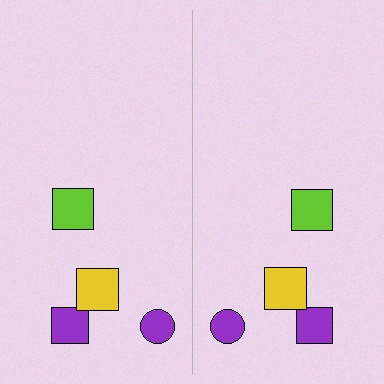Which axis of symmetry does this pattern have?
The pattern has a vertical axis of symmetry running through the center of the image.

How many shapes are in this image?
There are 8 shapes in this image.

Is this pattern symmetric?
Yes, this pattern has bilateral (reflection) symmetry.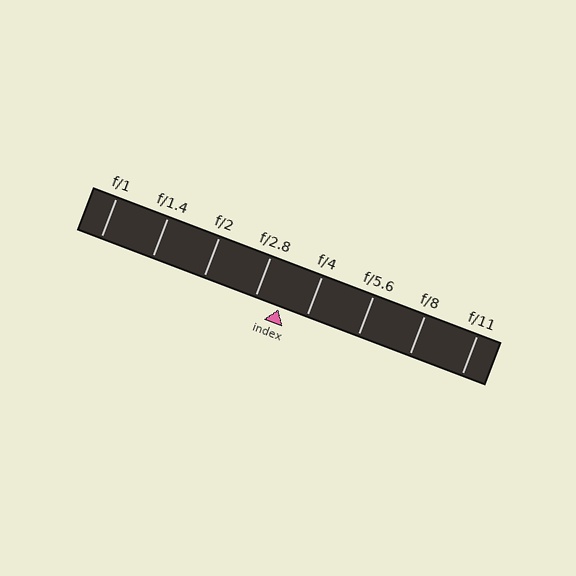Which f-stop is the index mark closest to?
The index mark is closest to f/2.8.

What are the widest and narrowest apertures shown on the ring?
The widest aperture shown is f/1 and the narrowest is f/11.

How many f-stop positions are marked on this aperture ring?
There are 8 f-stop positions marked.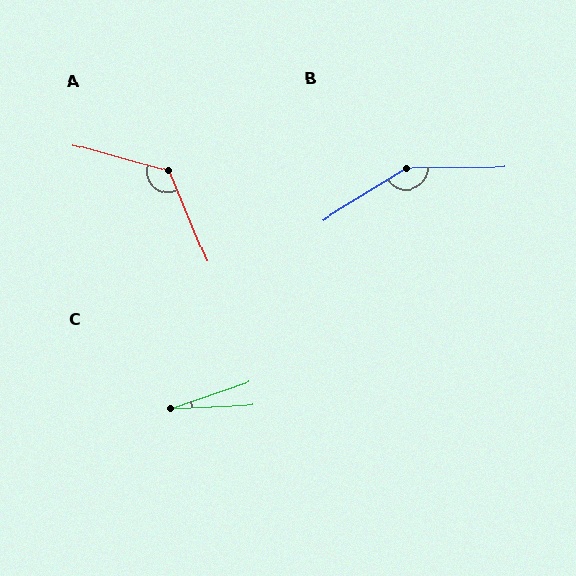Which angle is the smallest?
C, at approximately 17 degrees.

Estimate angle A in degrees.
Approximately 128 degrees.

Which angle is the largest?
B, at approximately 148 degrees.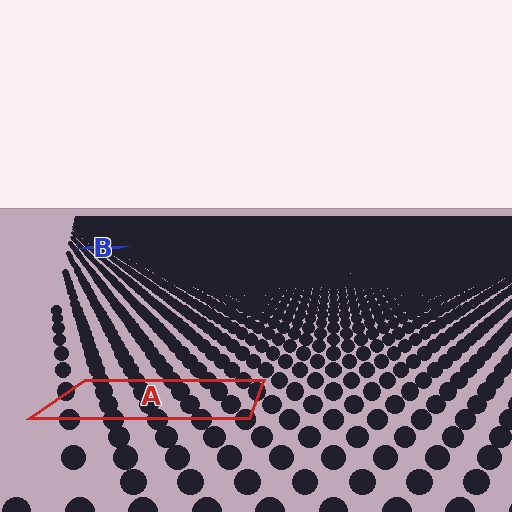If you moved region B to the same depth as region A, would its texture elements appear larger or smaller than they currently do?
They would appear larger. At a closer depth, the same texture elements are projected at a bigger on-screen size.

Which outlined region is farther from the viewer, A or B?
Region B is farther from the viewer — the texture elements inside it appear smaller and more densely packed.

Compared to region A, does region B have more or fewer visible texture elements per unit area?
Region B has more texture elements per unit area — they are packed more densely because it is farther away.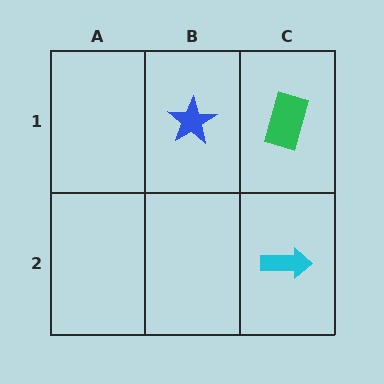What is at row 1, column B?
A blue star.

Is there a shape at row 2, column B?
No, that cell is empty.